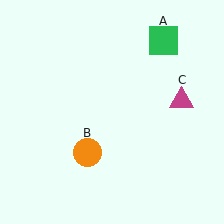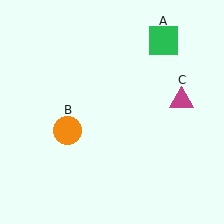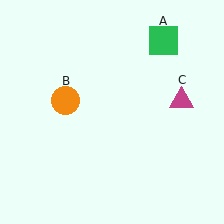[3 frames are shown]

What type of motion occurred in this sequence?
The orange circle (object B) rotated clockwise around the center of the scene.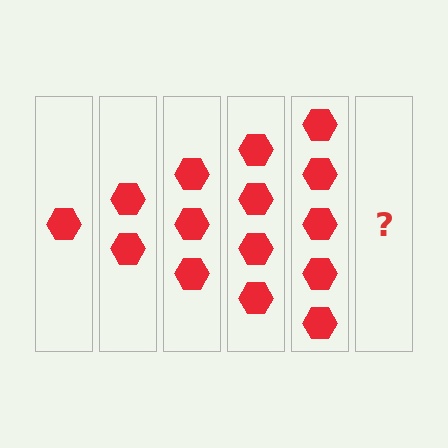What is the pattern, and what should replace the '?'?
The pattern is that each step adds one more hexagon. The '?' should be 6 hexagons.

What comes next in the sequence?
The next element should be 6 hexagons.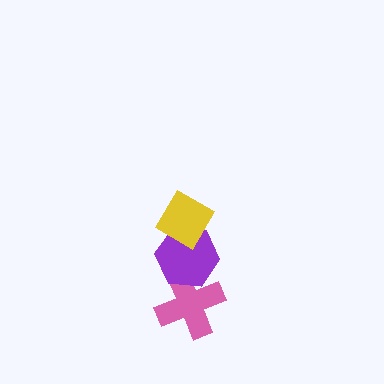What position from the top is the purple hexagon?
The purple hexagon is 2nd from the top.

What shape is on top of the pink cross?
The purple hexagon is on top of the pink cross.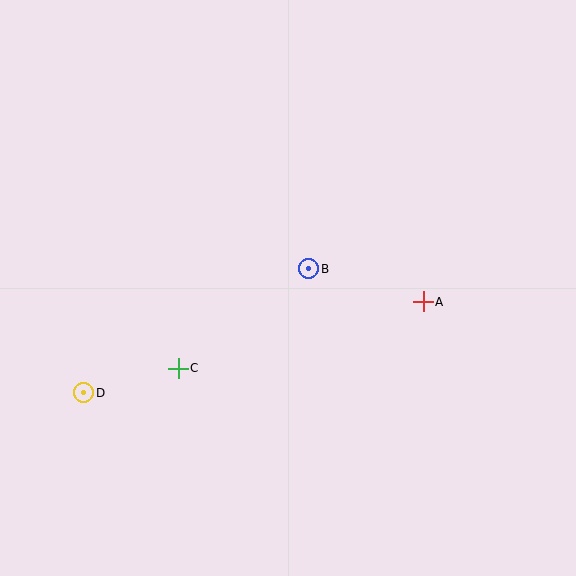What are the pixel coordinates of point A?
Point A is at (423, 302).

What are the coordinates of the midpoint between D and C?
The midpoint between D and C is at (131, 380).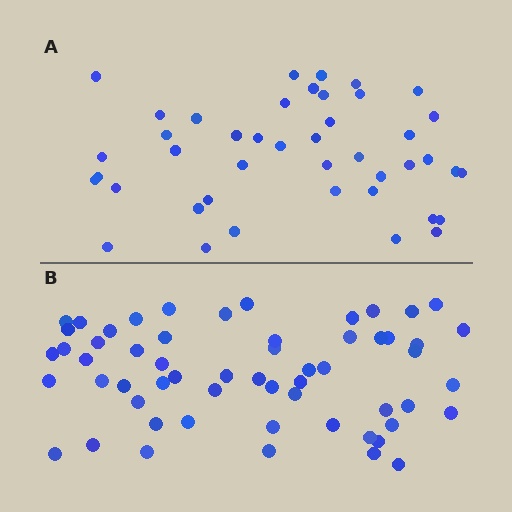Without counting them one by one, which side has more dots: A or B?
Region B (the bottom region) has more dots.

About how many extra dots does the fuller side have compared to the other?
Region B has approximately 15 more dots than region A.